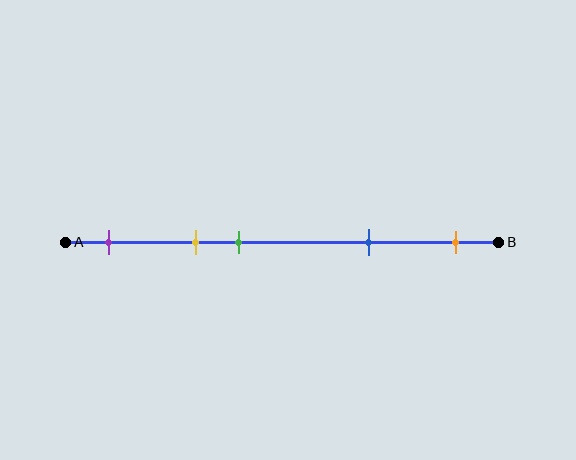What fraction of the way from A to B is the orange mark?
The orange mark is approximately 90% (0.9) of the way from A to B.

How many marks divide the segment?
There are 5 marks dividing the segment.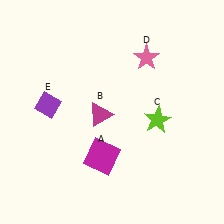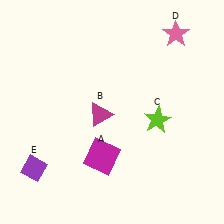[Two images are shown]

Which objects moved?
The objects that moved are: the pink star (D), the purple diamond (E).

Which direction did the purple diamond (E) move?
The purple diamond (E) moved down.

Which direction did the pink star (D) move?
The pink star (D) moved right.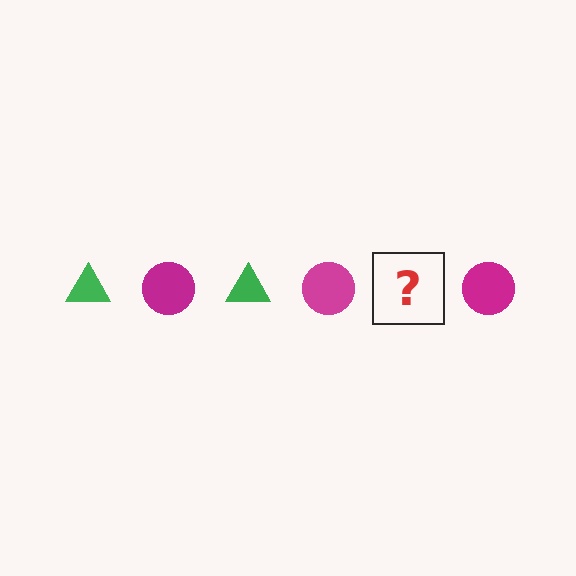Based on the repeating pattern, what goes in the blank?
The blank should be a green triangle.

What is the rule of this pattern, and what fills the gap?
The rule is that the pattern alternates between green triangle and magenta circle. The gap should be filled with a green triangle.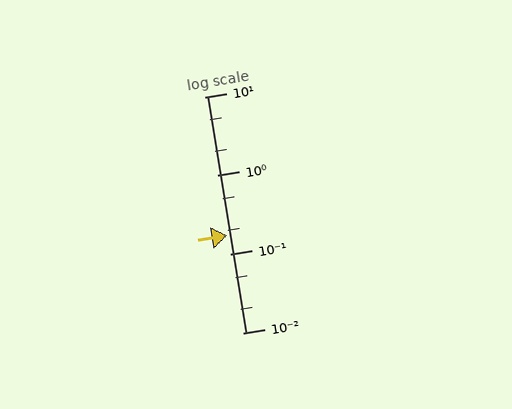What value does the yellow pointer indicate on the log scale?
The pointer indicates approximately 0.17.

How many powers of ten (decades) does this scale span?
The scale spans 3 decades, from 0.01 to 10.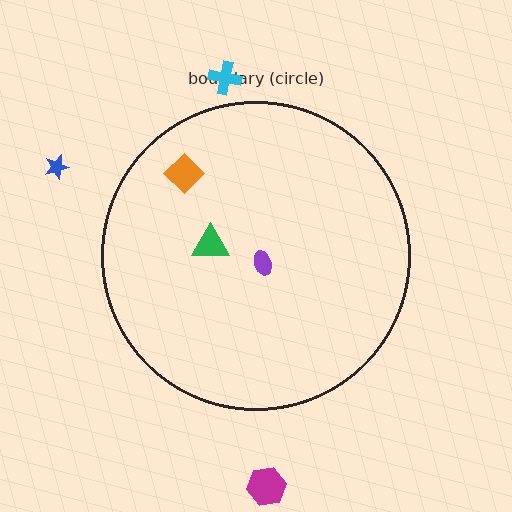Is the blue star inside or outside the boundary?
Outside.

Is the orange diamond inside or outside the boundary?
Inside.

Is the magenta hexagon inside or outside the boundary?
Outside.